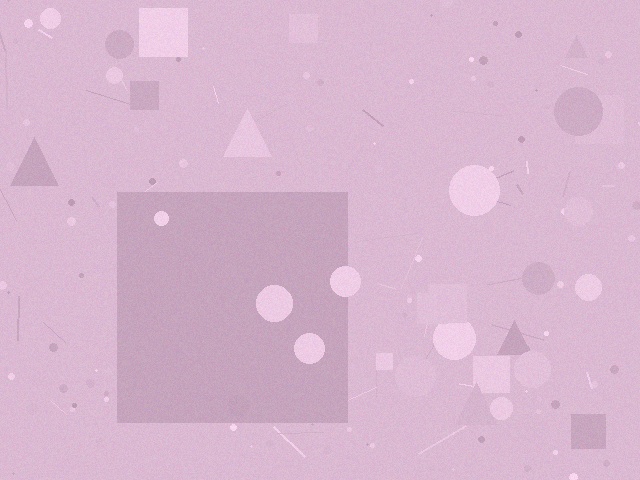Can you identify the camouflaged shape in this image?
The camouflaged shape is a square.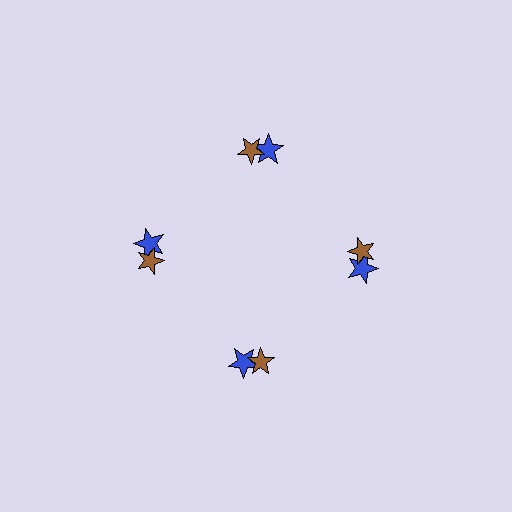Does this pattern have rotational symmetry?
Yes, this pattern has 4-fold rotational symmetry. It looks the same after rotating 90 degrees around the center.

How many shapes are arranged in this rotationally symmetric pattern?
There are 8 shapes, arranged in 4 groups of 2.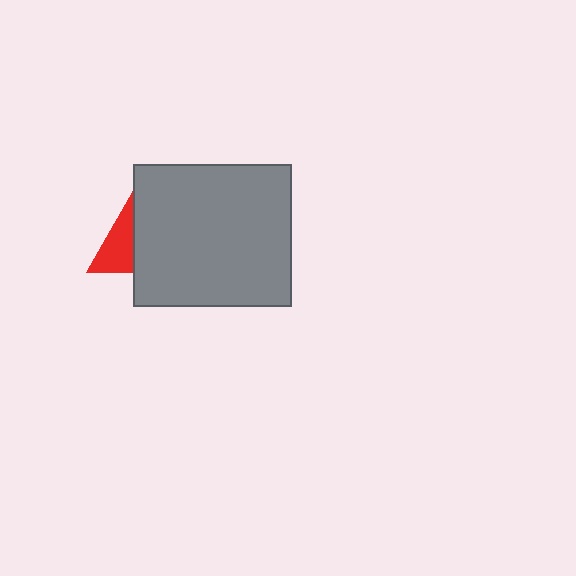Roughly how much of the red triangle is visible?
A small part of it is visible (roughly 32%).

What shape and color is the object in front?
The object in front is a gray rectangle.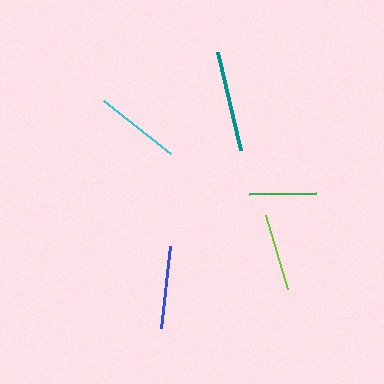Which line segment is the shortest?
The green line is the shortest at approximately 67 pixels.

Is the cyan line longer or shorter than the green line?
The cyan line is longer than the green line.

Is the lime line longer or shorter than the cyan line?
The cyan line is longer than the lime line.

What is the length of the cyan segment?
The cyan segment is approximately 85 pixels long.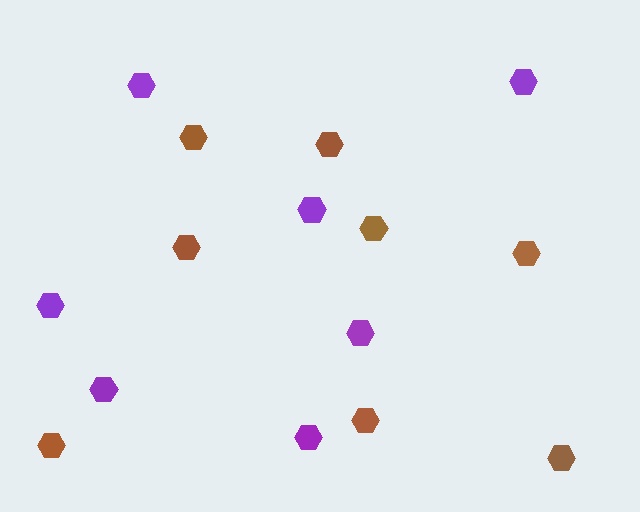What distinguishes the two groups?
There are 2 groups: one group of brown hexagons (8) and one group of purple hexagons (7).